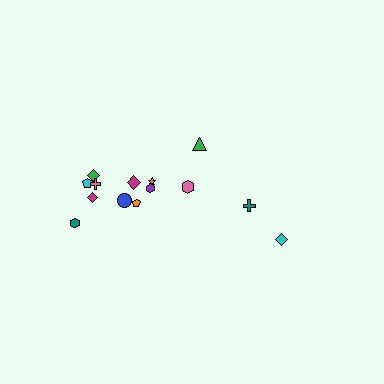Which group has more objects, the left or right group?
The left group.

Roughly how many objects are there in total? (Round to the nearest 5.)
Roughly 15 objects in total.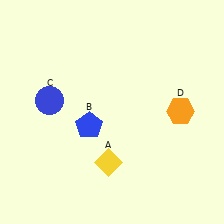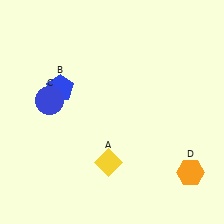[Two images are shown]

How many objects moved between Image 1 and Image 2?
2 objects moved between the two images.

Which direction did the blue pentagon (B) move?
The blue pentagon (B) moved up.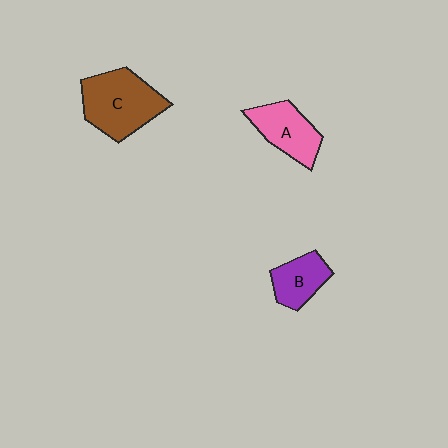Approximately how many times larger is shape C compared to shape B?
Approximately 1.8 times.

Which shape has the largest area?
Shape C (brown).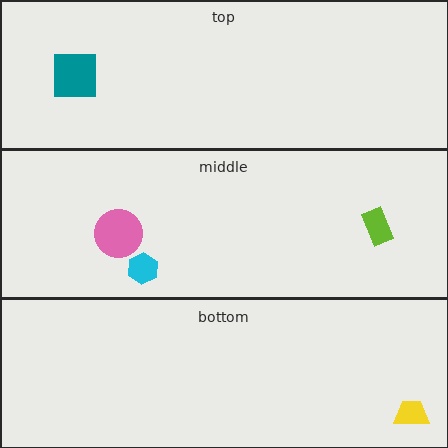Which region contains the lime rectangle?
The middle region.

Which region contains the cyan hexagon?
The middle region.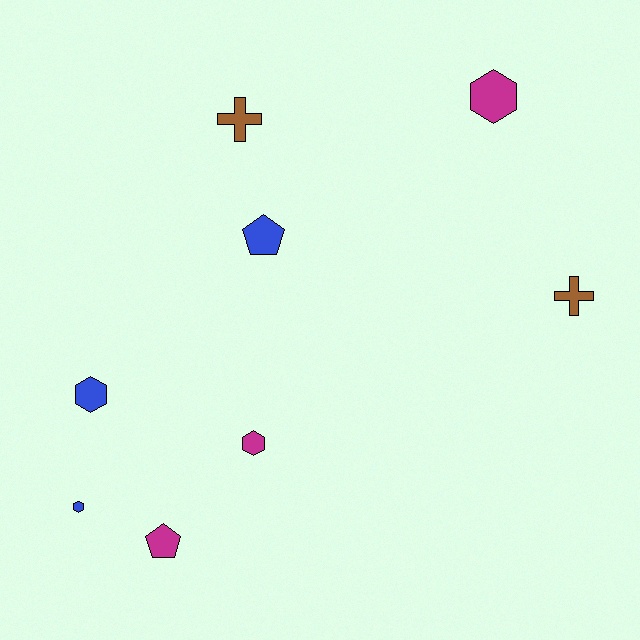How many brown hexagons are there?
There are no brown hexagons.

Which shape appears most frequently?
Hexagon, with 4 objects.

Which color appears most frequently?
Blue, with 3 objects.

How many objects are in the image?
There are 8 objects.